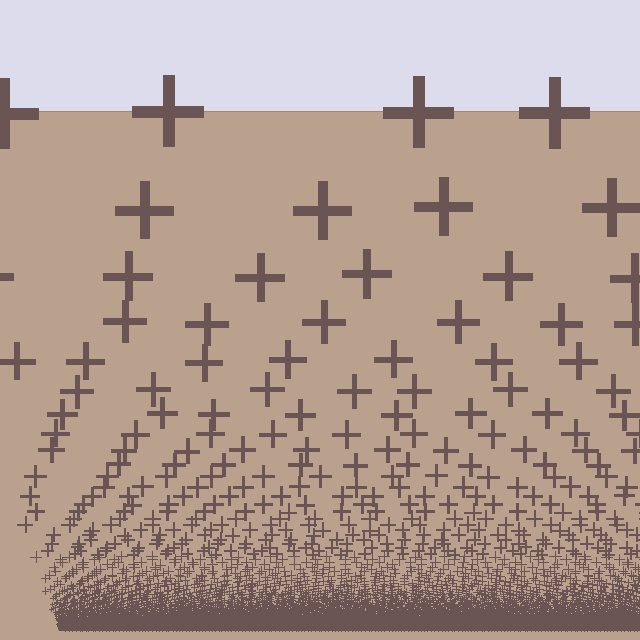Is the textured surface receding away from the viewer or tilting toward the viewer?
The surface appears to tilt toward the viewer. Texture elements get larger and sparser toward the top.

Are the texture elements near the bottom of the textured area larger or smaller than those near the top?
Smaller. The gradient is inverted — elements near the bottom are smaller and denser.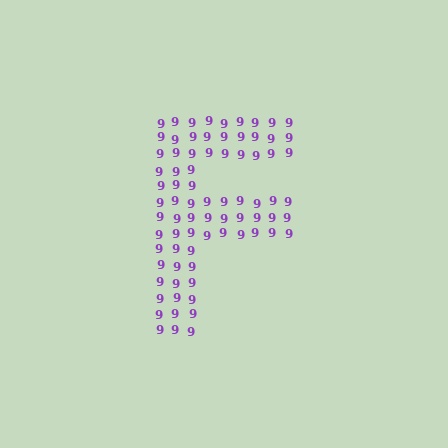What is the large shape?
The large shape is the letter F.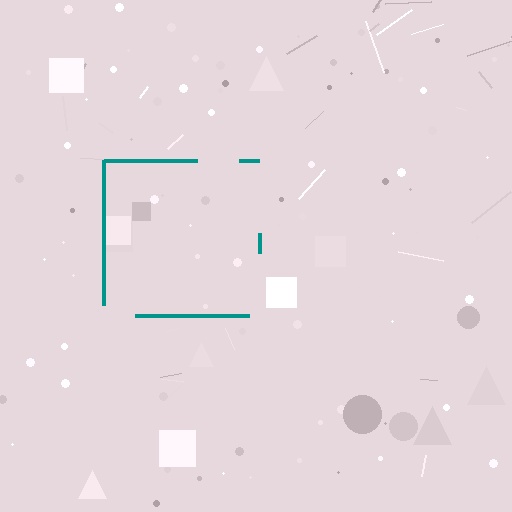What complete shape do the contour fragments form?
The contour fragments form a square.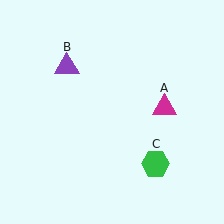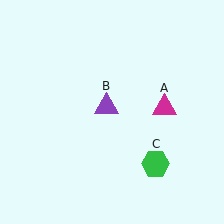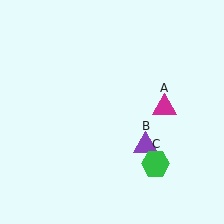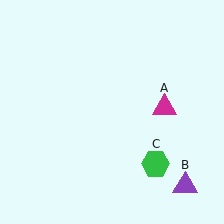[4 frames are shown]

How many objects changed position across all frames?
1 object changed position: purple triangle (object B).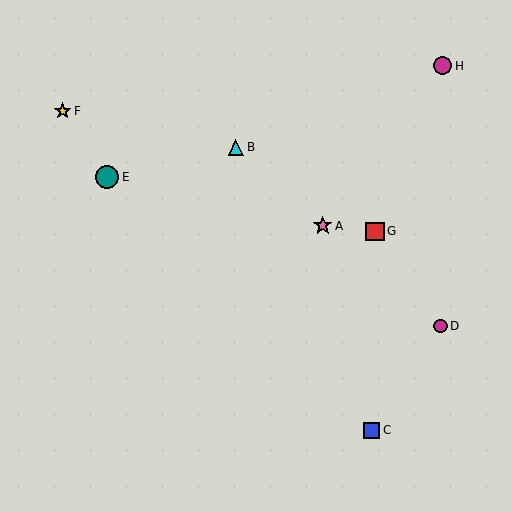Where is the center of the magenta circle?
The center of the magenta circle is at (443, 66).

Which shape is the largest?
The teal circle (labeled E) is the largest.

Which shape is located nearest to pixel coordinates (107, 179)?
The teal circle (labeled E) at (107, 177) is nearest to that location.